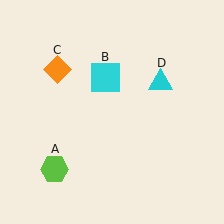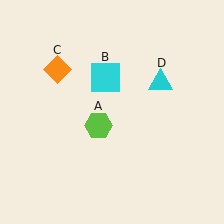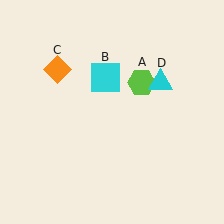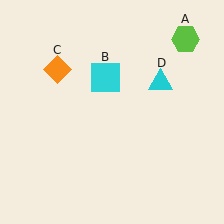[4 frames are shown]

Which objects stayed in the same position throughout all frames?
Cyan square (object B) and orange diamond (object C) and cyan triangle (object D) remained stationary.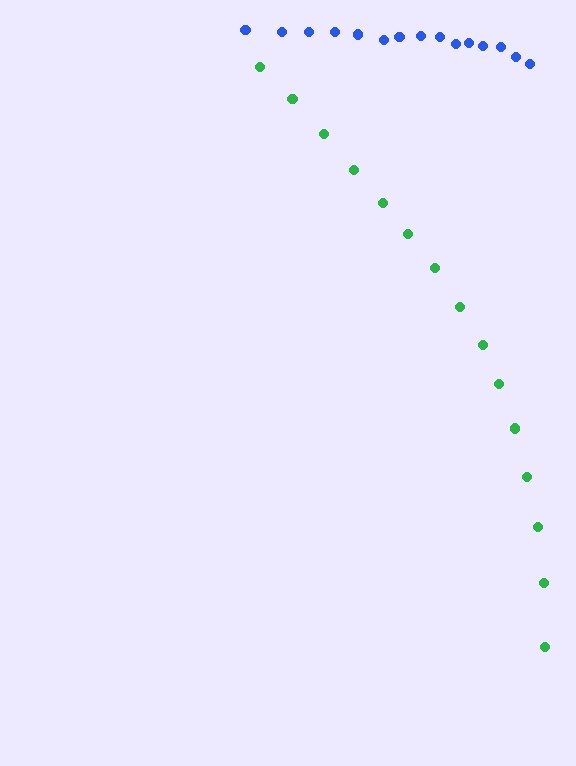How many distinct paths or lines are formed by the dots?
There are 2 distinct paths.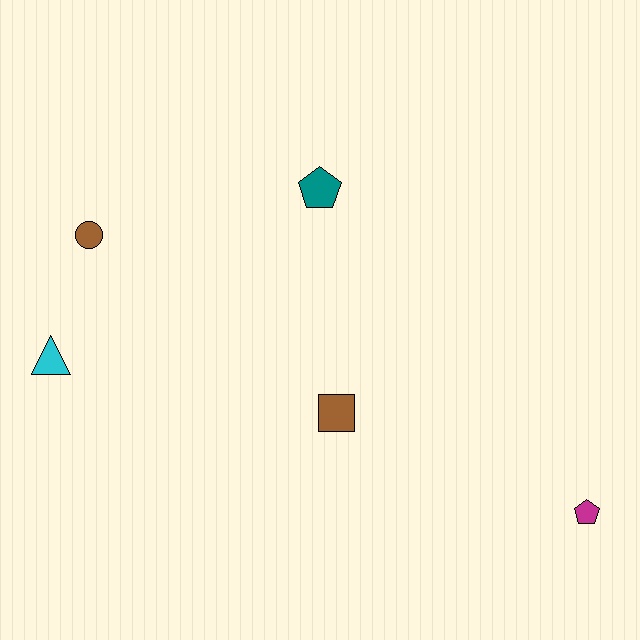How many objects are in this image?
There are 5 objects.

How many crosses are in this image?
There are no crosses.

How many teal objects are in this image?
There is 1 teal object.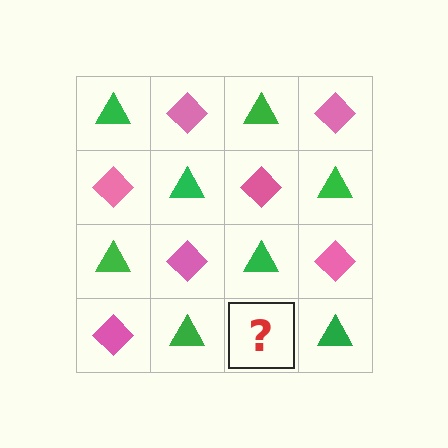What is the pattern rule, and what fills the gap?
The rule is that it alternates green triangle and pink diamond in a checkerboard pattern. The gap should be filled with a pink diamond.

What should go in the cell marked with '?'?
The missing cell should contain a pink diamond.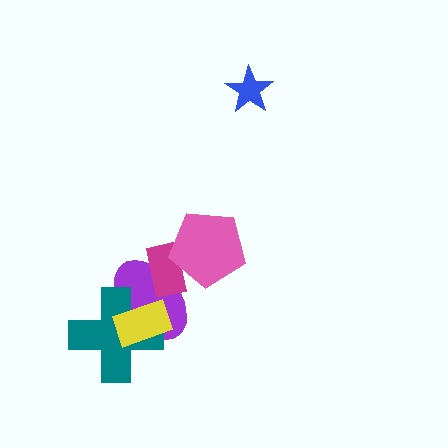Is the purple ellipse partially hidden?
Yes, it is partially covered by another shape.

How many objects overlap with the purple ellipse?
3 objects overlap with the purple ellipse.